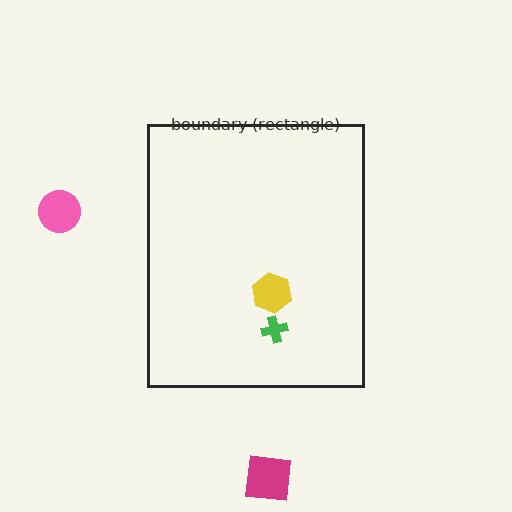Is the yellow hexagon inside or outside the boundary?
Inside.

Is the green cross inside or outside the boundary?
Inside.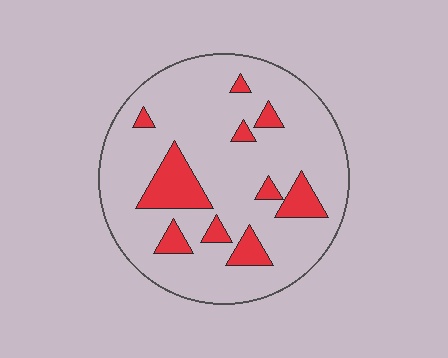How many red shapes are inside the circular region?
10.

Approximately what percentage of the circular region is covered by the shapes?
Approximately 15%.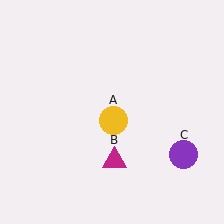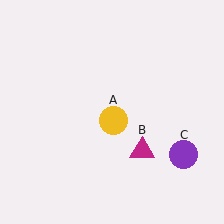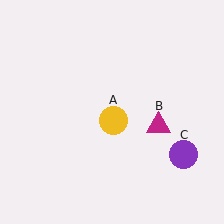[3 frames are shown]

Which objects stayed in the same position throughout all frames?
Yellow circle (object A) and purple circle (object C) remained stationary.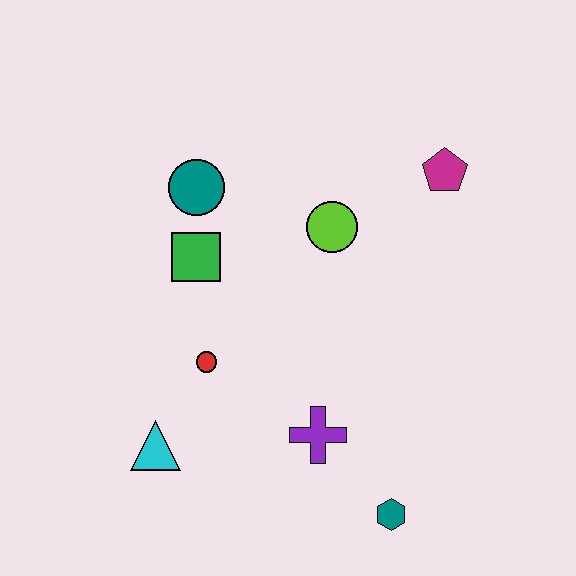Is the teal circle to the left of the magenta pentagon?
Yes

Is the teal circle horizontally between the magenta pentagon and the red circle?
No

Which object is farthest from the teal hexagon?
The teal circle is farthest from the teal hexagon.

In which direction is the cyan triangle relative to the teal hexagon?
The cyan triangle is to the left of the teal hexagon.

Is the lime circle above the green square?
Yes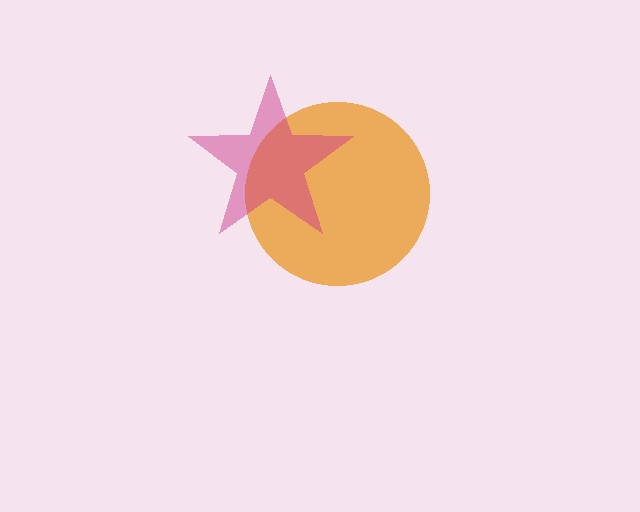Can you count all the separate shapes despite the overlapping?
Yes, there are 2 separate shapes.